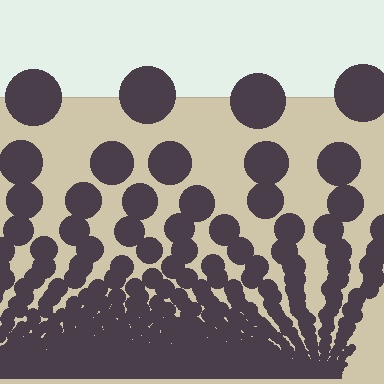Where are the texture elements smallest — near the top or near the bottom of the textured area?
Near the bottom.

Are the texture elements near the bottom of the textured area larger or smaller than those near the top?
Smaller. The gradient is inverted — elements near the bottom are smaller and denser.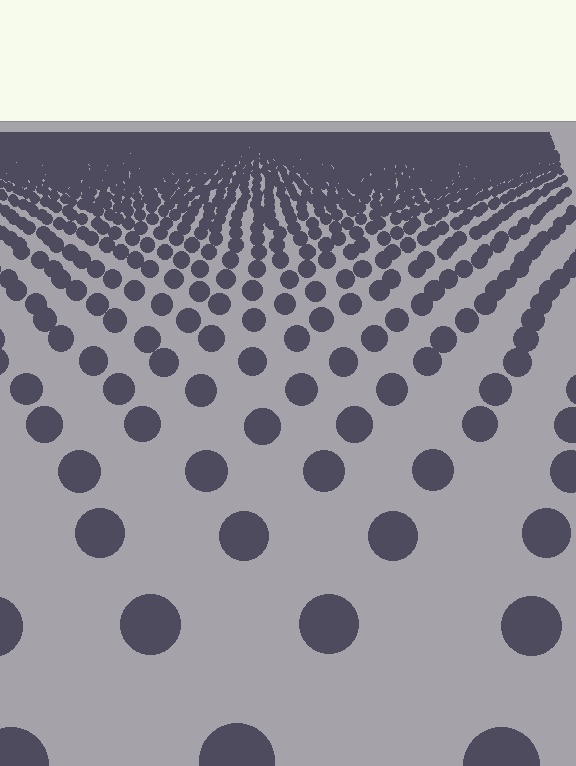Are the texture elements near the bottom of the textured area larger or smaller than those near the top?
Larger. Near the bottom, elements are closer to the viewer and appear at a bigger on-screen size.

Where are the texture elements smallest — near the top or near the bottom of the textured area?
Near the top.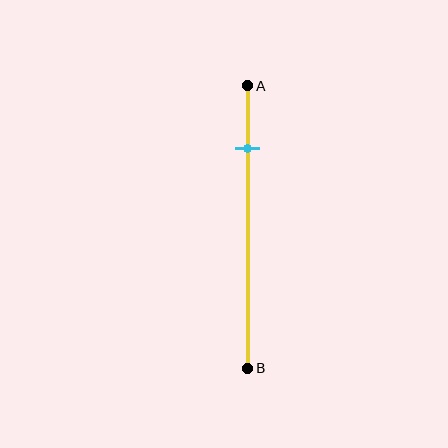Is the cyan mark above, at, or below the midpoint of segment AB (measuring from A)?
The cyan mark is above the midpoint of segment AB.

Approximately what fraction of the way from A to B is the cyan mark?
The cyan mark is approximately 20% of the way from A to B.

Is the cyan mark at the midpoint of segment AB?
No, the mark is at about 20% from A, not at the 50% midpoint.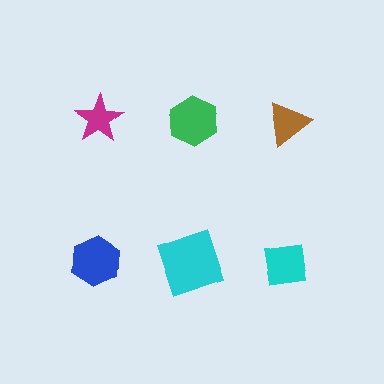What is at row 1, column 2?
A green hexagon.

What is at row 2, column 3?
A cyan square.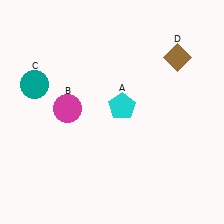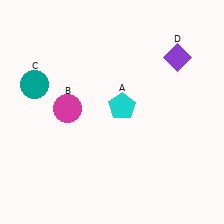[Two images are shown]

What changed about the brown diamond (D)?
In Image 1, D is brown. In Image 2, it changed to purple.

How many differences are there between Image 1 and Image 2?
There is 1 difference between the two images.